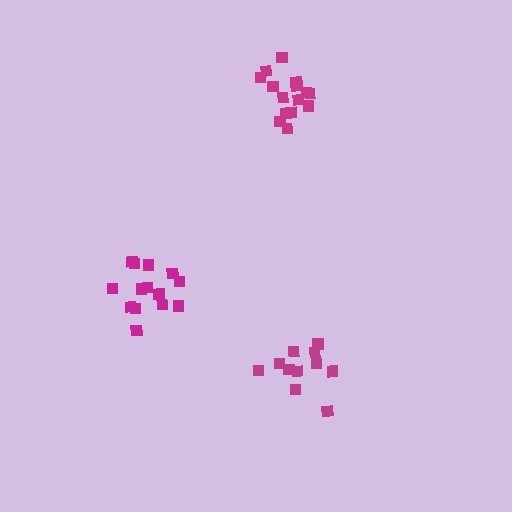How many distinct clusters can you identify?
There are 3 distinct clusters.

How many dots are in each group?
Group 1: 15 dots, Group 2: 14 dots, Group 3: 11 dots (40 total).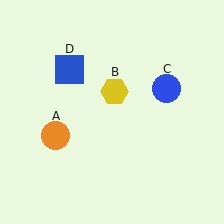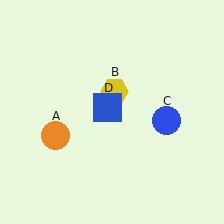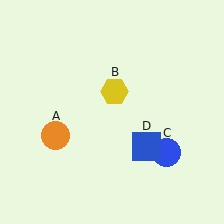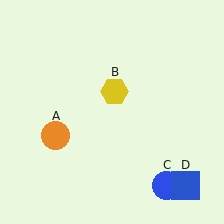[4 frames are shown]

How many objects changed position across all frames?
2 objects changed position: blue circle (object C), blue square (object D).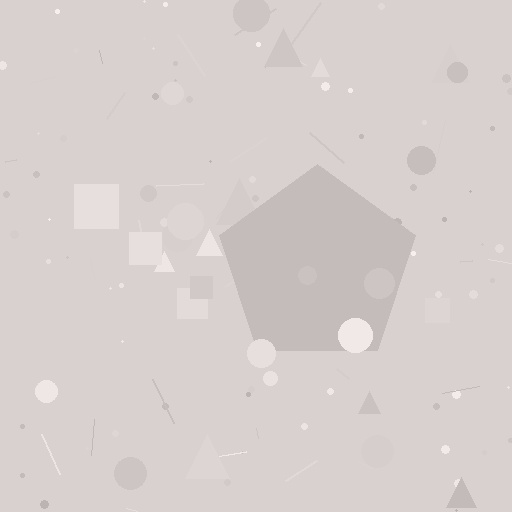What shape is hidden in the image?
A pentagon is hidden in the image.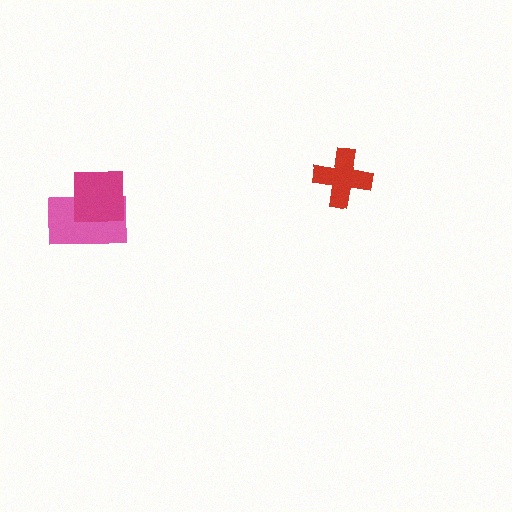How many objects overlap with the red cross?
0 objects overlap with the red cross.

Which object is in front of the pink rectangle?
The magenta square is in front of the pink rectangle.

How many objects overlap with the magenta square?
1 object overlaps with the magenta square.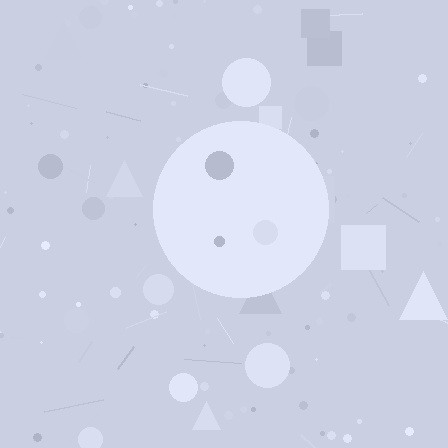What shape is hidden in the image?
A circle is hidden in the image.